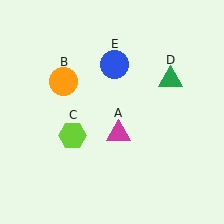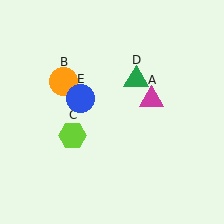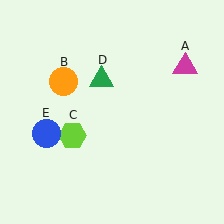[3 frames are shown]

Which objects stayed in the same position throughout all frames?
Orange circle (object B) and lime hexagon (object C) remained stationary.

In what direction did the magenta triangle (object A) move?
The magenta triangle (object A) moved up and to the right.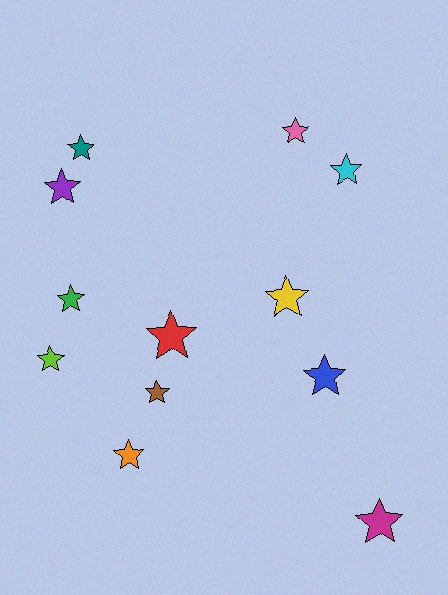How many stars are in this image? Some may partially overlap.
There are 12 stars.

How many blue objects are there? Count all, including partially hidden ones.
There is 1 blue object.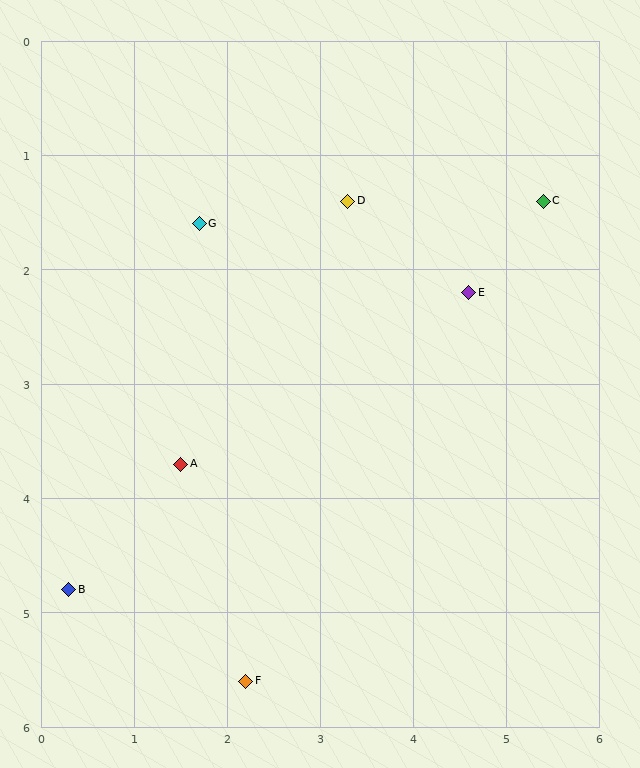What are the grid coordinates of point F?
Point F is at approximately (2.2, 5.6).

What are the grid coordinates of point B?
Point B is at approximately (0.3, 4.8).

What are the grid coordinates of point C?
Point C is at approximately (5.4, 1.4).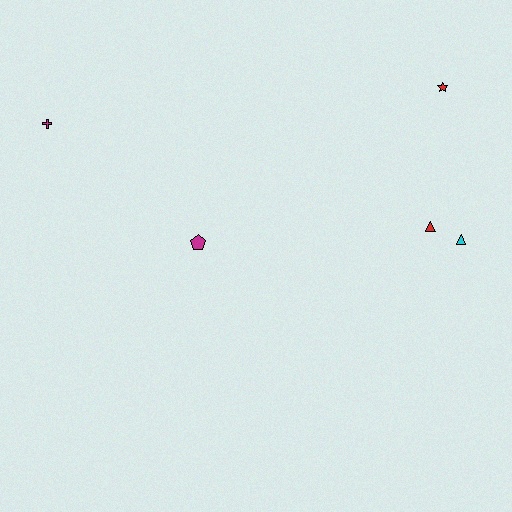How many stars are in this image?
There is 1 star.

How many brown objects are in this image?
There are no brown objects.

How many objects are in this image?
There are 5 objects.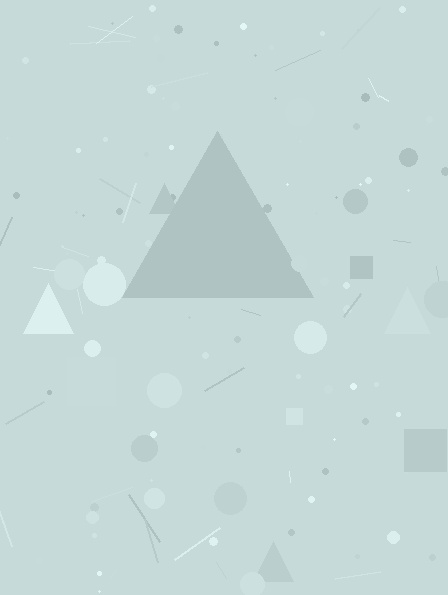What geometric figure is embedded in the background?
A triangle is embedded in the background.